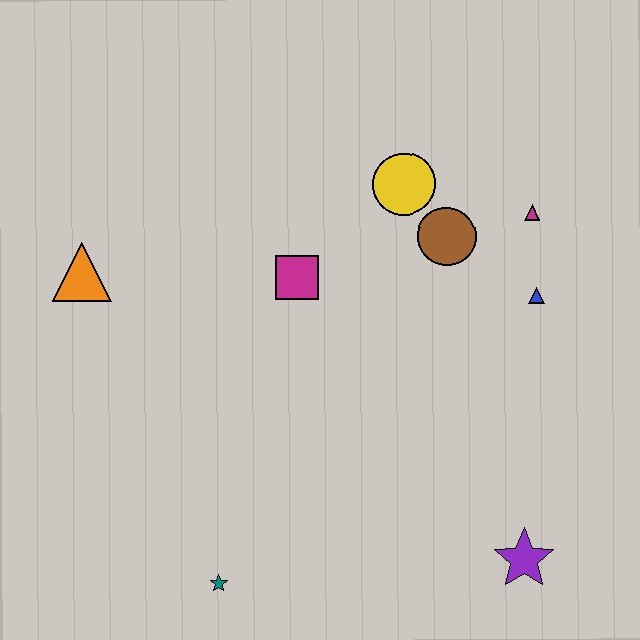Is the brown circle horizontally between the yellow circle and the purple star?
Yes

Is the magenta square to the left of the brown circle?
Yes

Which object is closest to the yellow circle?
The brown circle is closest to the yellow circle.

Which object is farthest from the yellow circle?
The teal star is farthest from the yellow circle.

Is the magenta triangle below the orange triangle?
No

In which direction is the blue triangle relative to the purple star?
The blue triangle is above the purple star.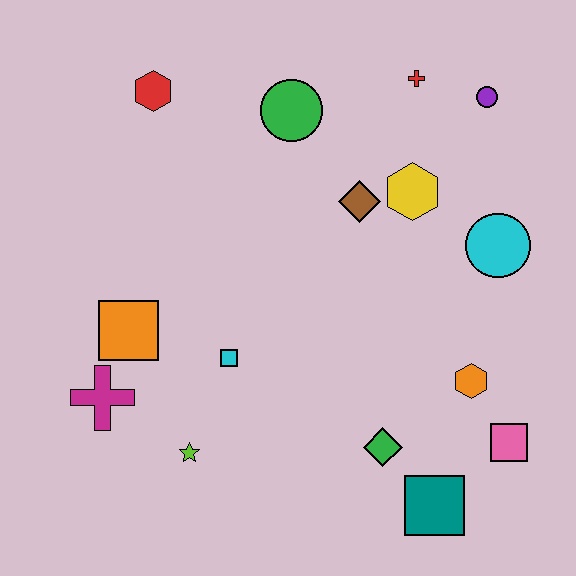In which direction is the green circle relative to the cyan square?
The green circle is above the cyan square.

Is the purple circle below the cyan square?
No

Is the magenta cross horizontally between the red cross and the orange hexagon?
No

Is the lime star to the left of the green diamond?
Yes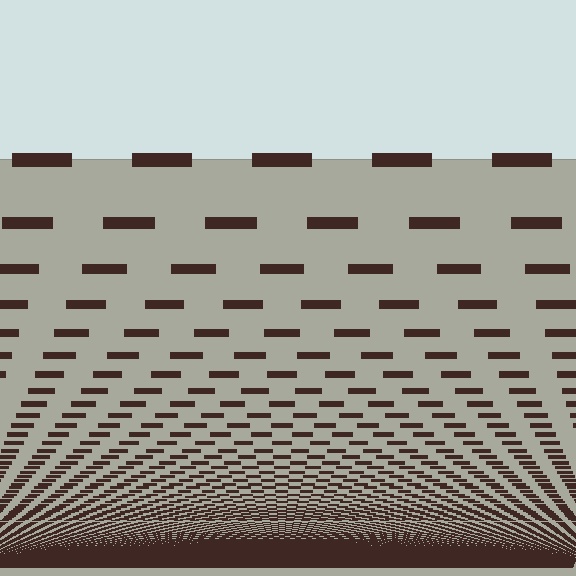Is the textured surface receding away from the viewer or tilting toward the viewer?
The surface appears to tilt toward the viewer. Texture elements get larger and sparser toward the top.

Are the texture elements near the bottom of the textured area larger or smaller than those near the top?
Smaller. The gradient is inverted — elements near the bottom are smaller and denser.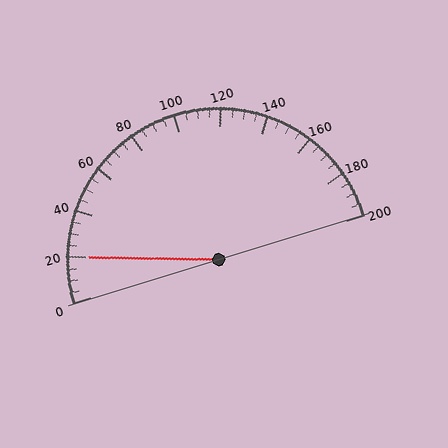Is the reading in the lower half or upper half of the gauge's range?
The reading is in the lower half of the range (0 to 200).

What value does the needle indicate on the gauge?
The needle indicates approximately 20.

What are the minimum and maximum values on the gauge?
The gauge ranges from 0 to 200.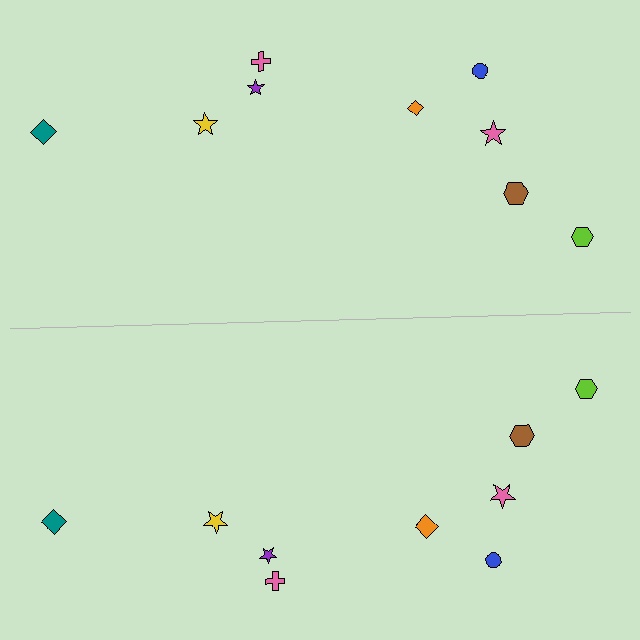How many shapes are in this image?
There are 18 shapes in this image.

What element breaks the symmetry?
The orange diamond on the bottom side has a different size than its mirror counterpart.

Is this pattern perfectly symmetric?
No, the pattern is not perfectly symmetric. The orange diamond on the bottom side has a different size than its mirror counterpart.